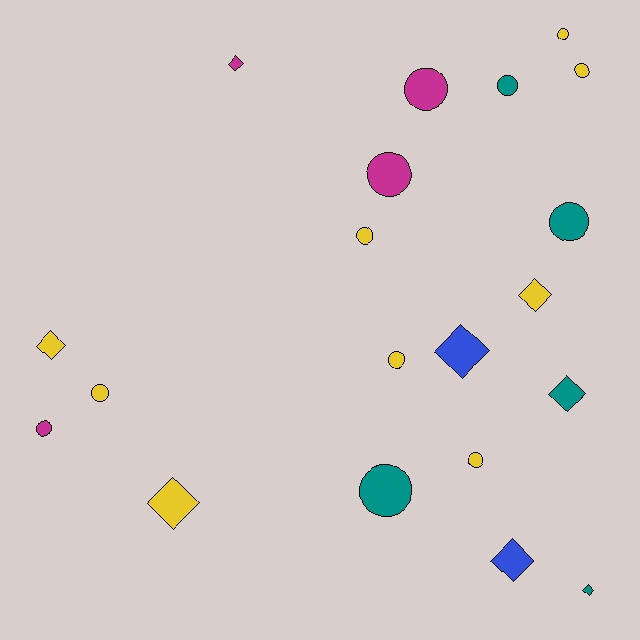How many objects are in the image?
There are 20 objects.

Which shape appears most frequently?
Circle, with 12 objects.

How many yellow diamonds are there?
There are 3 yellow diamonds.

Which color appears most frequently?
Yellow, with 9 objects.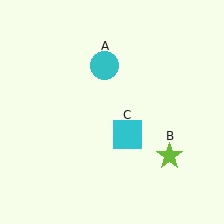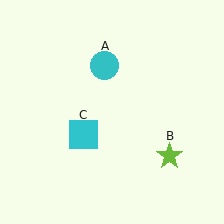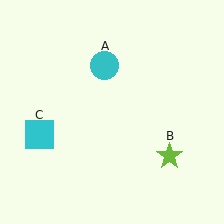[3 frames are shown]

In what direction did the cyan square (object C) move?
The cyan square (object C) moved left.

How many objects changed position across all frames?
1 object changed position: cyan square (object C).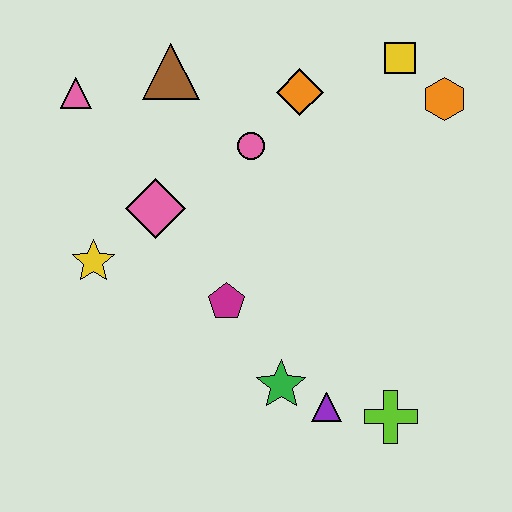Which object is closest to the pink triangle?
The brown triangle is closest to the pink triangle.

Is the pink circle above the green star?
Yes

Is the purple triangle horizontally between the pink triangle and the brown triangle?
No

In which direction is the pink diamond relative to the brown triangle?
The pink diamond is below the brown triangle.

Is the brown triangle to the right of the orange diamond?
No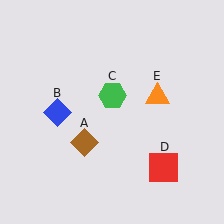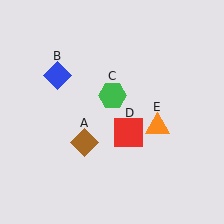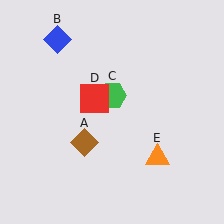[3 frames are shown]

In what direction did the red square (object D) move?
The red square (object D) moved up and to the left.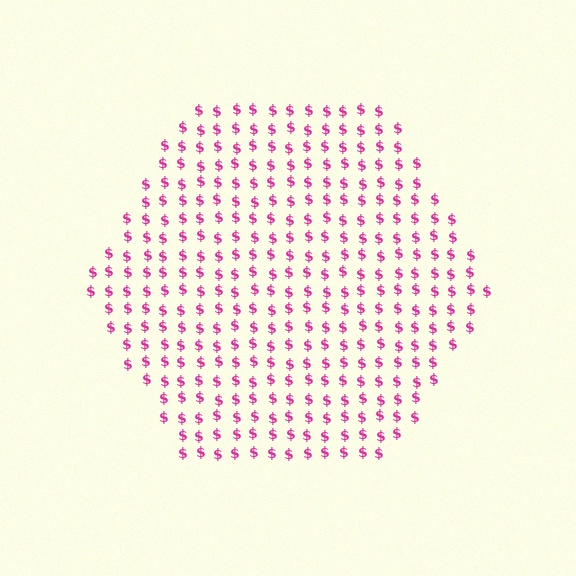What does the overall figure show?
The overall figure shows a hexagon.